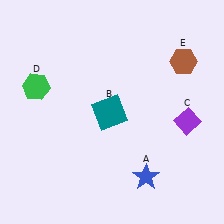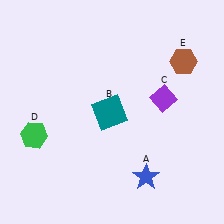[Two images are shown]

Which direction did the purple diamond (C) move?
The purple diamond (C) moved left.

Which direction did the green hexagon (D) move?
The green hexagon (D) moved down.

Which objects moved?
The objects that moved are: the purple diamond (C), the green hexagon (D).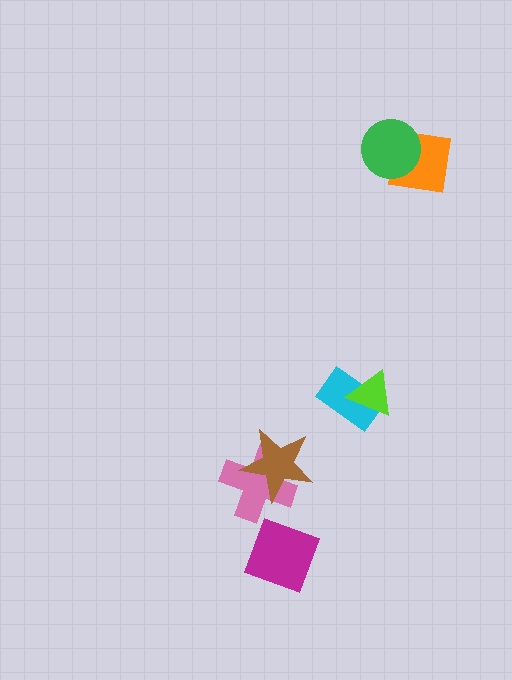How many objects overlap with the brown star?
1 object overlaps with the brown star.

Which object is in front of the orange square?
The green circle is in front of the orange square.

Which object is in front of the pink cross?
The brown star is in front of the pink cross.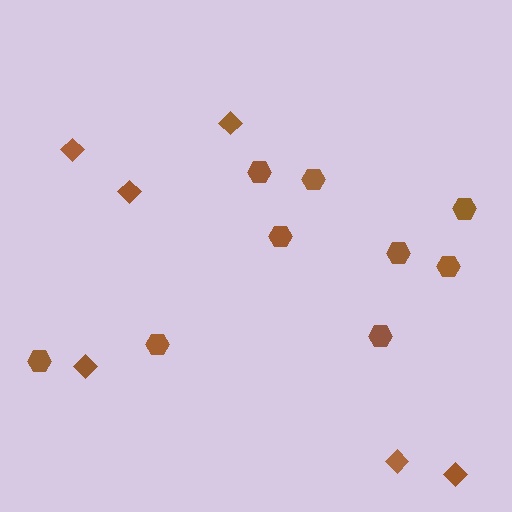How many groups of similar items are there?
There are 2 groups: one group of hexagons (9) and one group of diamonds (6).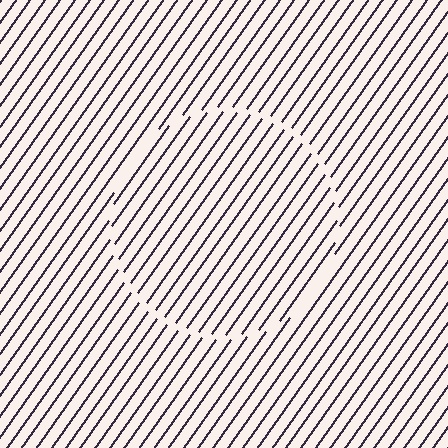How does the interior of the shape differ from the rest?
The interior of the shape contains the same grating, shifted by half a period — the contour is defined by the phase discontinuity where line-ends from the inner and outer gratings abut.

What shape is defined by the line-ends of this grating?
An illusory circle. The interior of the shape contains the same grating, shifted by half a period — the contour is defined by the phase discontinuity where line-ends from the inner and outer gratings abut.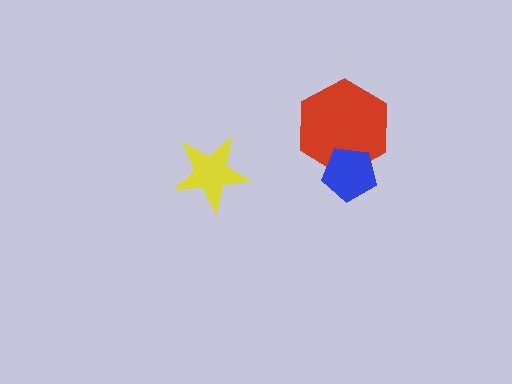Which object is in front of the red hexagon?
The blue pentagon is in front of the red hexagon.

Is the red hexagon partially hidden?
Yes, it is partially covered by another shape.